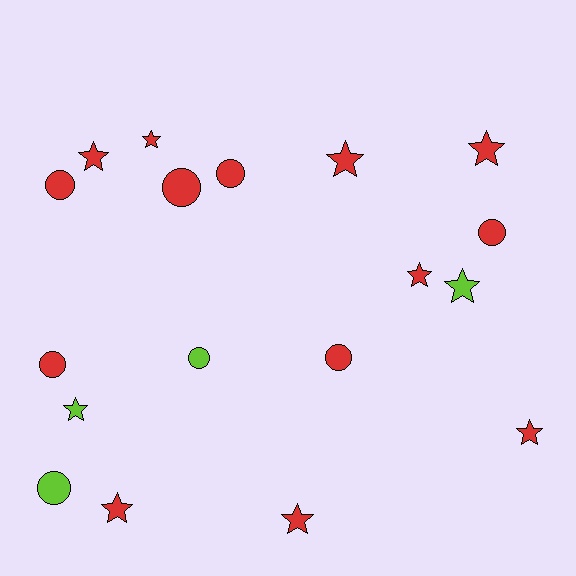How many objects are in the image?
There are 18 objects.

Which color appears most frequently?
Red, with 14 objects.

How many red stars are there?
There are 8 red stars.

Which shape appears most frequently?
Star, with 10 objects.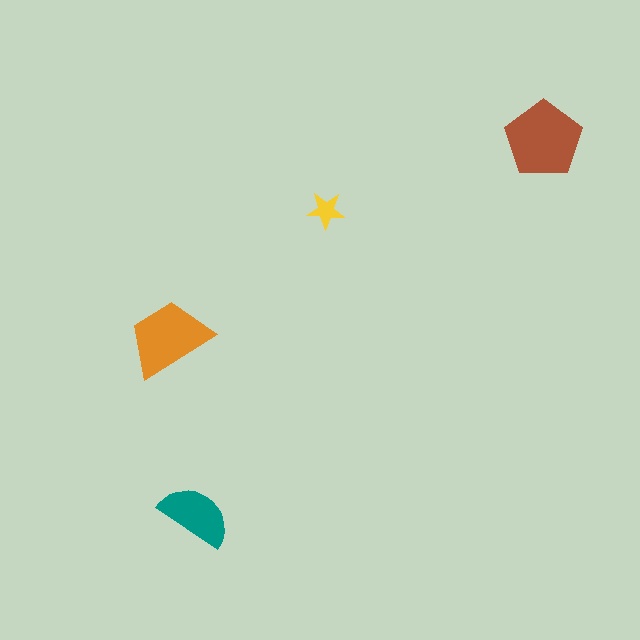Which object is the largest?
The brown pentagon.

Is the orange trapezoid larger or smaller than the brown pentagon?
Smaller.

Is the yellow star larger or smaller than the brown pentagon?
Smaller.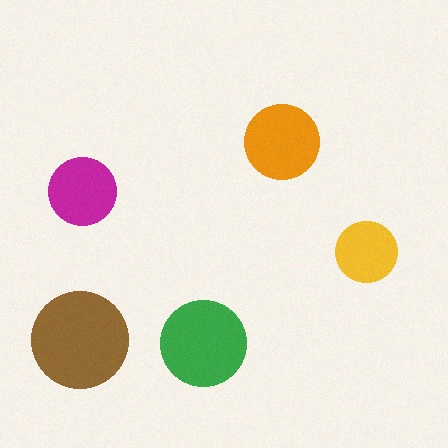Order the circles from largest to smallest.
the brown one, the green one, the orange one, the magenta one, the yellow one.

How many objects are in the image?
There are 5 objects in the image.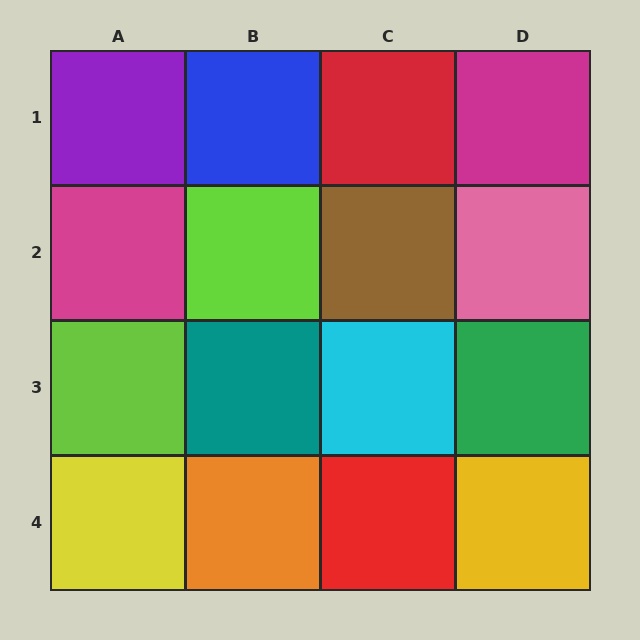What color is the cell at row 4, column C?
Red.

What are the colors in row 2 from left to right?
Magenta, lime, brown, pink.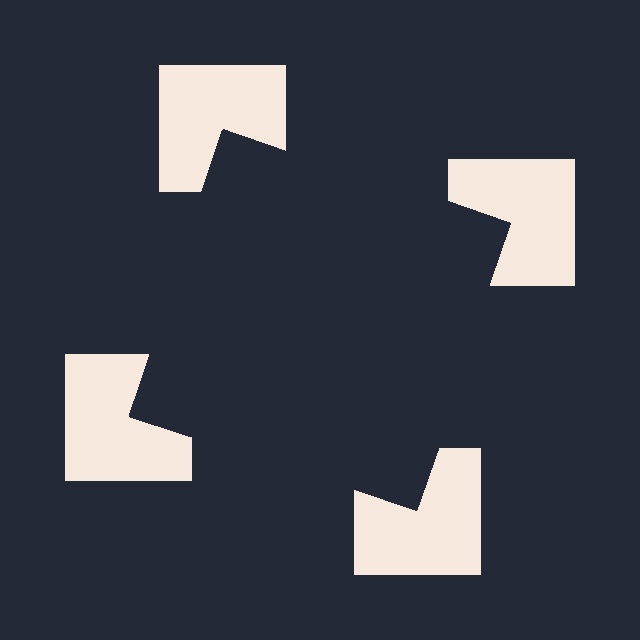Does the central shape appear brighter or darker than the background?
It typically appears slightly darker than the background, even though no actual brightness change is drawn.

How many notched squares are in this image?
There are 4 — one at each vertex of the illusory square.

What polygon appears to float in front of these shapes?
An illusory square — its edges are inferred from the aligned wedge cuts in the notched squares, not physically drawn.